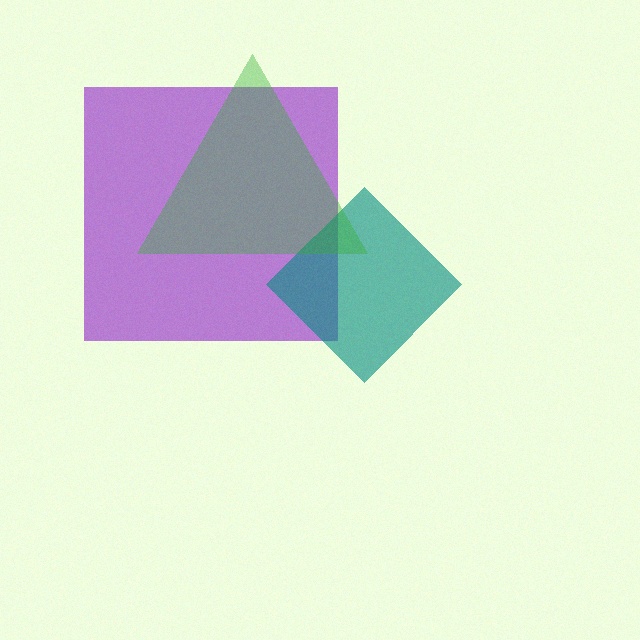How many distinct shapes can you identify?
There are 3 distinct shapes: a purple square, a teal diamond, a green triangle.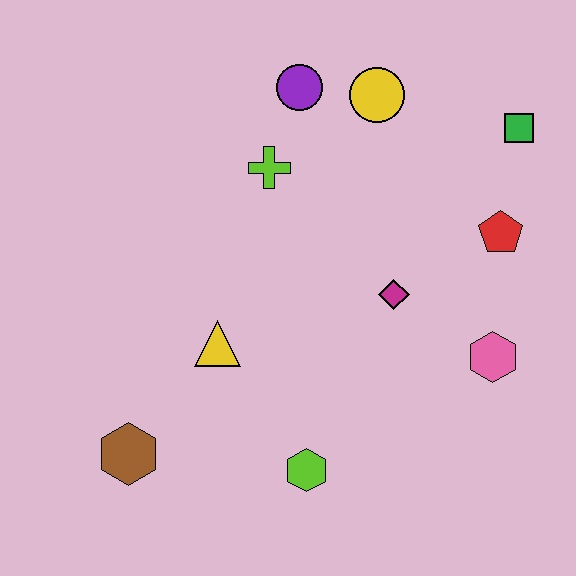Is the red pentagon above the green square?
No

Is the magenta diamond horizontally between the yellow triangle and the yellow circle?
No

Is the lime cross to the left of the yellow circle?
Yes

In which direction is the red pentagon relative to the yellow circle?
The red pentagon is below the yellow circle.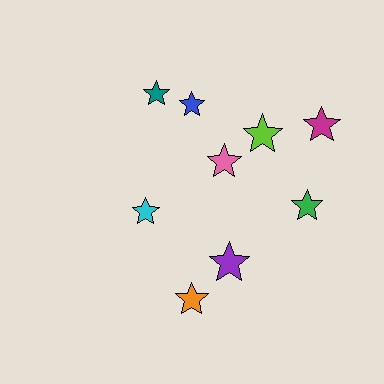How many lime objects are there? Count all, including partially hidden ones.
There is 1 lime object.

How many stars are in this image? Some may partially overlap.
There are 9 stars.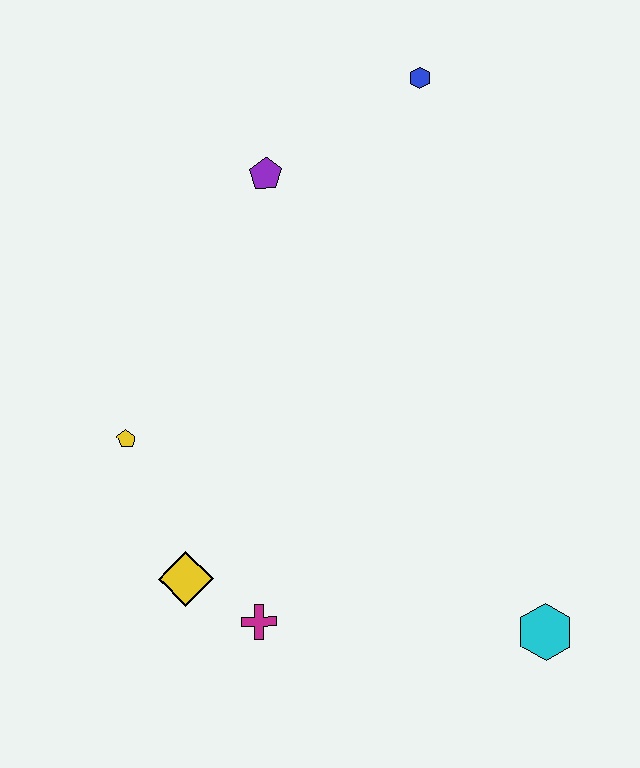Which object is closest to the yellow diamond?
The magenta cross is closest to the yellow diamond.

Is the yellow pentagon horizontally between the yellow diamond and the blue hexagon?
No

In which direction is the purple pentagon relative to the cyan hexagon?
The purple pentagon is above the cyan hexagon.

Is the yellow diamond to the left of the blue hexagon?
Yes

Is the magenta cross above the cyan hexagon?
Yes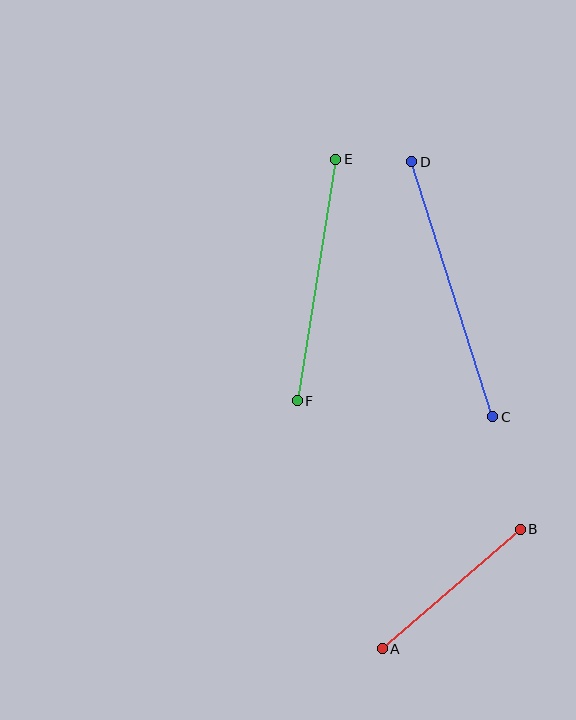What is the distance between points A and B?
The distance is approximately 182 pixels.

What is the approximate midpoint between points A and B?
The midpoint is at approximately (451, 589) pixels.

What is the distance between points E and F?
The distance is approximately 245 pixels.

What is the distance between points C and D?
The distance is approximately 268 pixels.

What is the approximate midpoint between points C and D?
The midpoint is at approximately (452, 289) pixels.